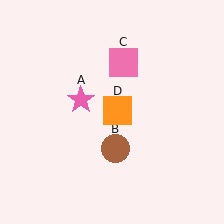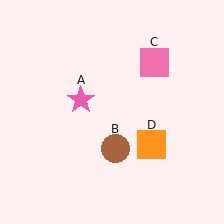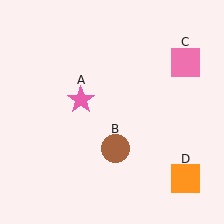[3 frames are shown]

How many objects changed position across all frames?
2 objects changed position: pink square (object C), orange square (object D).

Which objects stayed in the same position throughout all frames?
Pink star (object A) and brown circle (object B) remained stationary.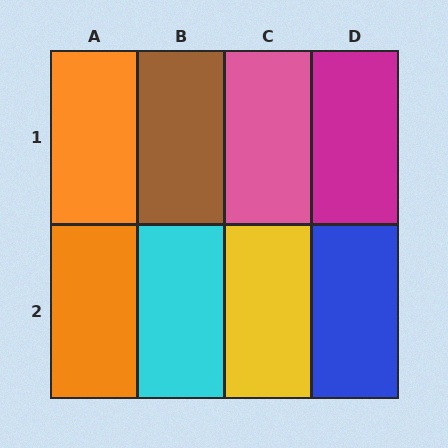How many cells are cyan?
1 cell is cyan.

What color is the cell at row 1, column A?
Orange.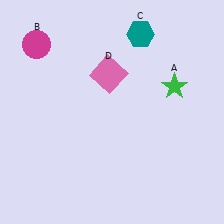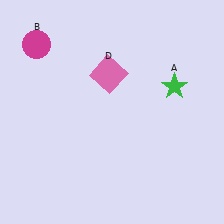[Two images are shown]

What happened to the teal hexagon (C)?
The teal hexagon (C) was removed in Image 2. It was in the top-right area of Image 1.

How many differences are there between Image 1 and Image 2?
There is 1 difference between the two images.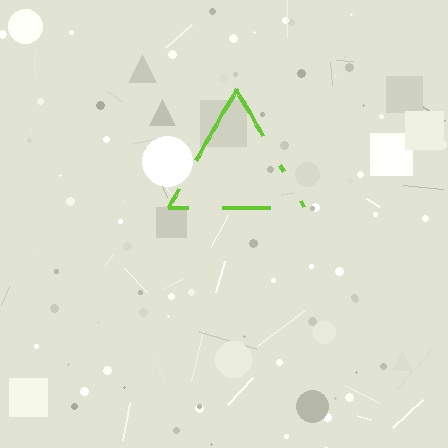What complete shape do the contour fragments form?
The contour fragments form a triangle.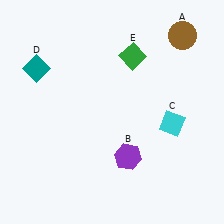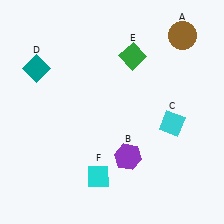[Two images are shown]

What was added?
A cyan diamond (F) was added in Image 2.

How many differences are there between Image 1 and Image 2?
There is 1 difference between the two images.